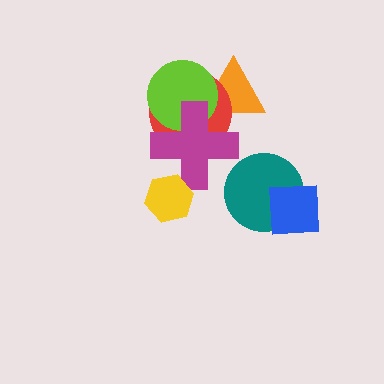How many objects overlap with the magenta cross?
4 objects overlap with the magenta cross.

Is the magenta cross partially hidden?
Yes, it is partially covered by another shape.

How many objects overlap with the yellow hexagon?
1 object overlaps with the yellow hexagon.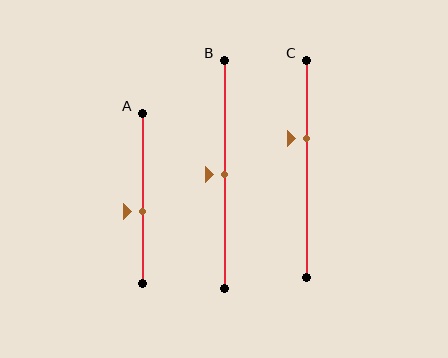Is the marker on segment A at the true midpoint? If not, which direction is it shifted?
No, the marker on segment A is shifted downward by about 8% of the segment length.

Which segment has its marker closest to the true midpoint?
Segment B has its marker closest to the true midpoint.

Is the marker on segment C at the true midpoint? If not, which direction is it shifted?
No, the marker on segment C is shifted upward by about 14% of the segment length.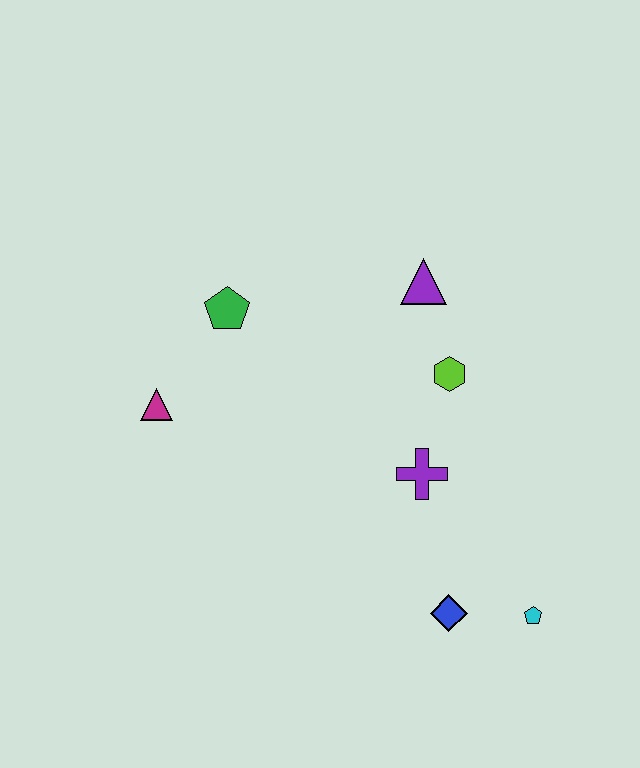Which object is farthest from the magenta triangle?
The cyan pentagon is farthest from the magenta triangle.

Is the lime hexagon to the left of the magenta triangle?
No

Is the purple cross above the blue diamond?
Yes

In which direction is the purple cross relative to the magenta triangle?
The purple cross is to the right of the magenta triangle.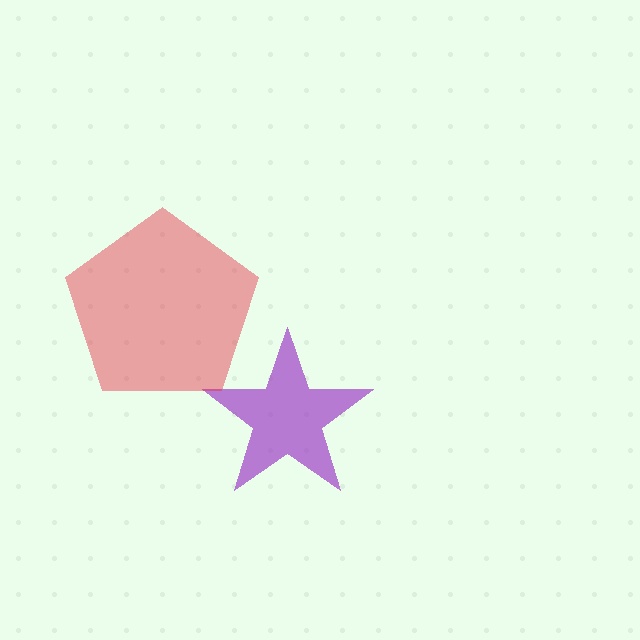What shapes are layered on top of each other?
The layered shapes are: a purple star, a red pentagon.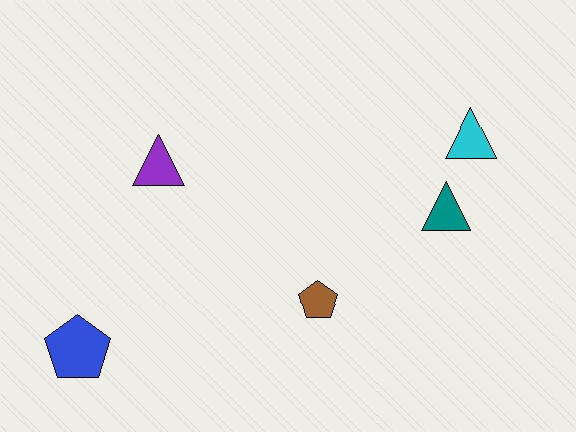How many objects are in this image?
There are 5 objects.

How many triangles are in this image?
There are 3 triangles.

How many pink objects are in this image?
There are no pink objects.